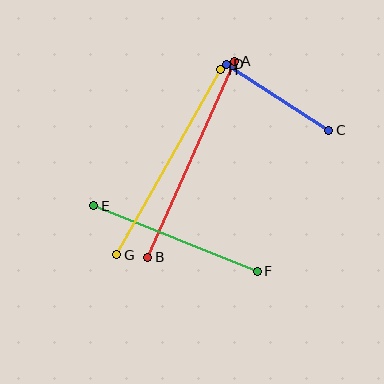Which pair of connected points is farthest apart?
Points A and B are farthest apart.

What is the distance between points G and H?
The distance is approximately 212 pixels.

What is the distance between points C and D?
The distance is approximately 122 pixels.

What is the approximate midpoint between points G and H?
The midpoint is at approximately (169, 162) pixels.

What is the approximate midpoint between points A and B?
The midpoint is at approximately (191, 159) pixels.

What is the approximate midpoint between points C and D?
The midpoint is at approximately (278, 97) pixels.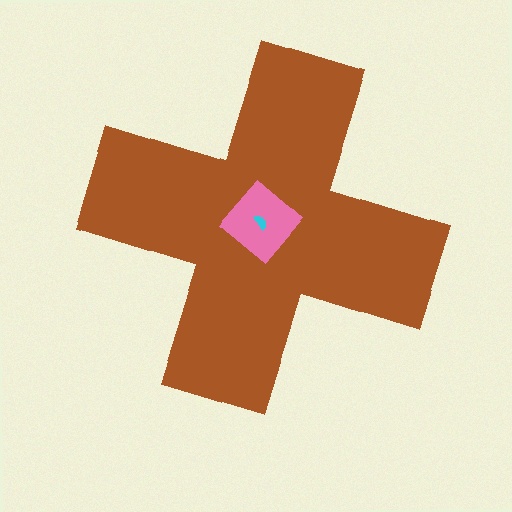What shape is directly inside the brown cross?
The pink diamond.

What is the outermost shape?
The brown cross.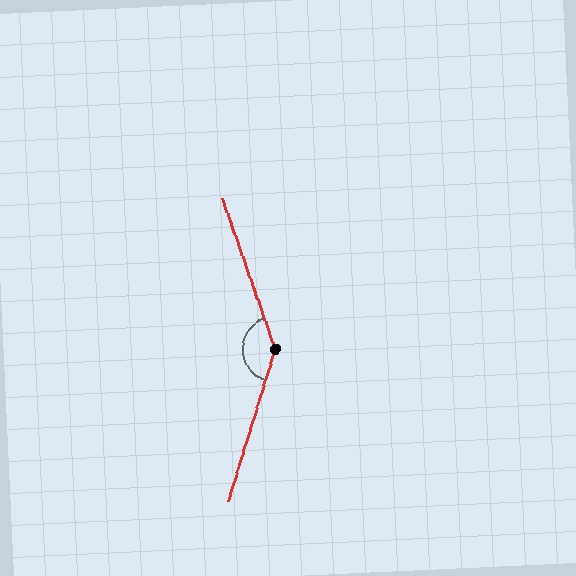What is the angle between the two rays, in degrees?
Approximately 144 degrees.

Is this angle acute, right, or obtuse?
It is obtuse.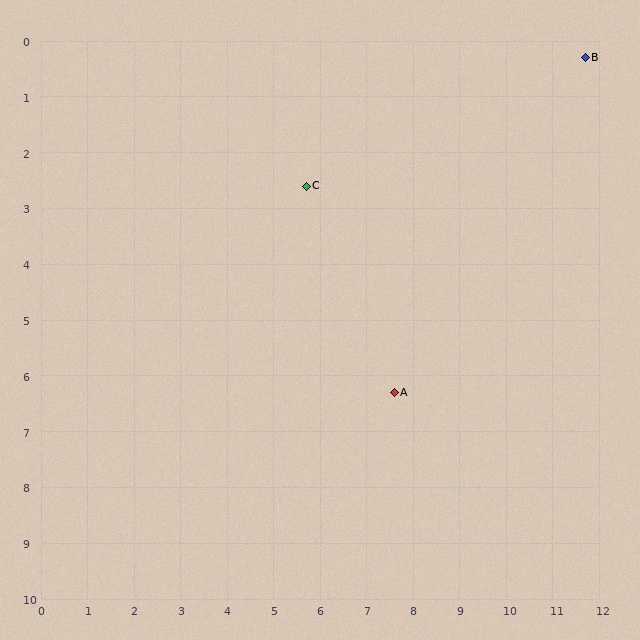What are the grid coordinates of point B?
Point B is at approximately (11.7, 0.3).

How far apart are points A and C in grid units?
Points A and C are about 4.2 grid units apart.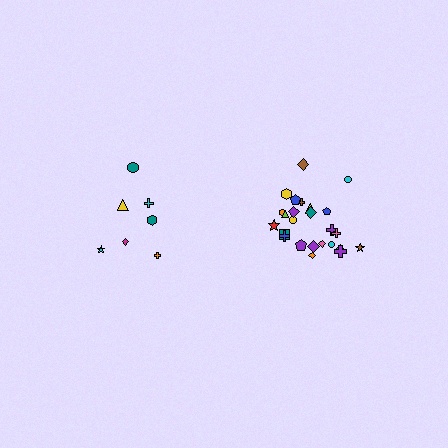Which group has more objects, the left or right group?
The right group.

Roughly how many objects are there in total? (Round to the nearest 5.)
Roughly 30 objects in total.